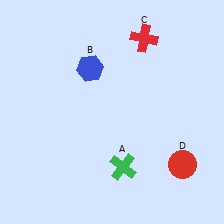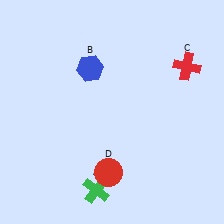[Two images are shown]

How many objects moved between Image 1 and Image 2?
3 objects moved between the two images.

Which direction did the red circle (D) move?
The red circle (D) moved left.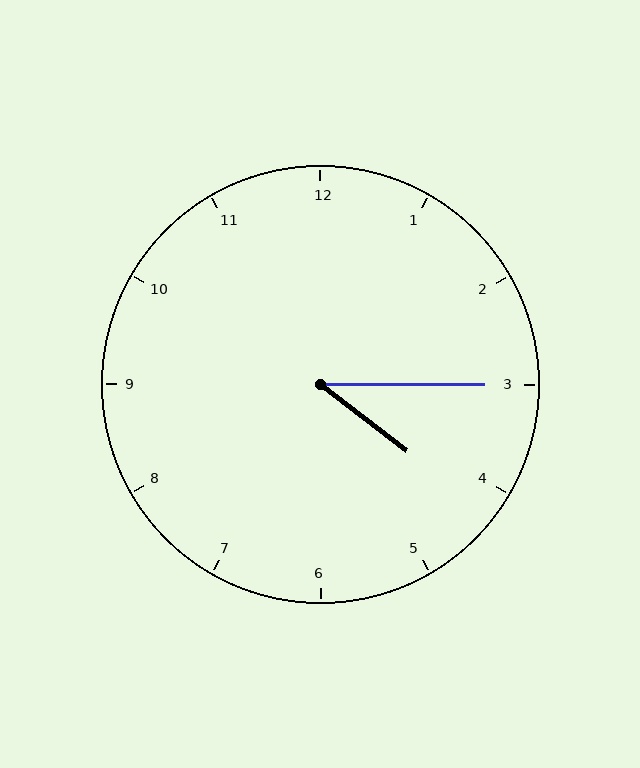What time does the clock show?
4:15.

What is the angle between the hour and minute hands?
Approximately 38 degrees.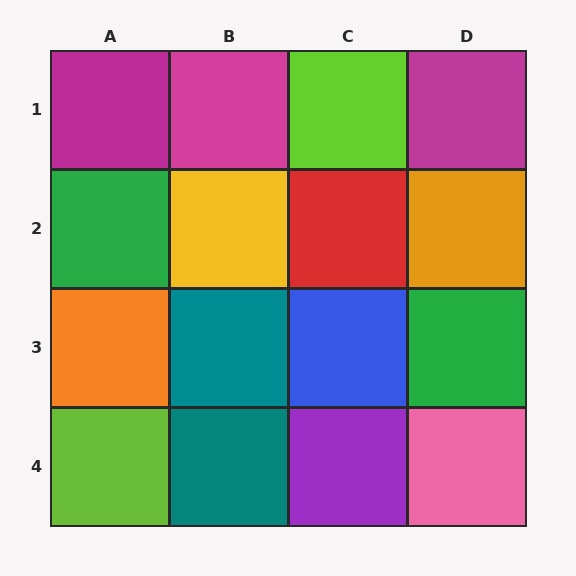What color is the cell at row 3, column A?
Orange.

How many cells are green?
2 cells are green.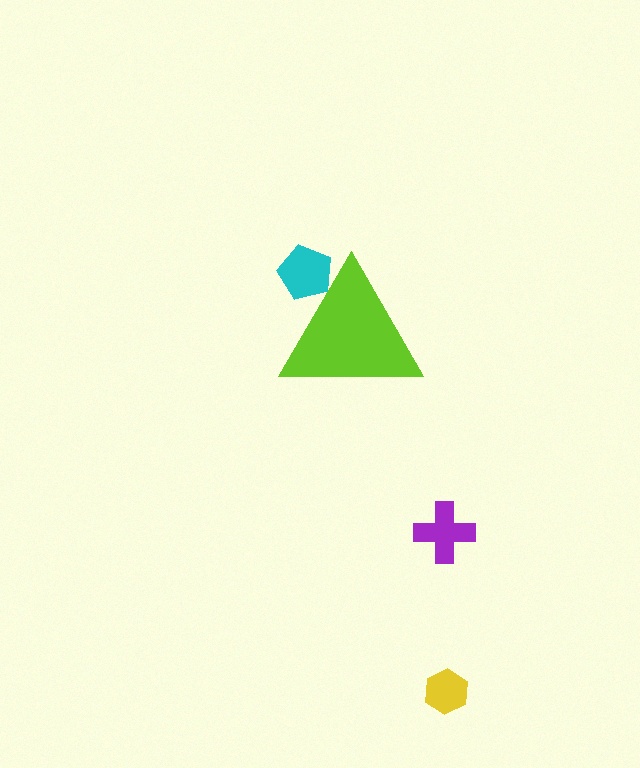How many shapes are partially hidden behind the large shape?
1 shape is partially hidden.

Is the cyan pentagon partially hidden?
Yes, the cyan pentagon is partially hidden behind the lime triangle.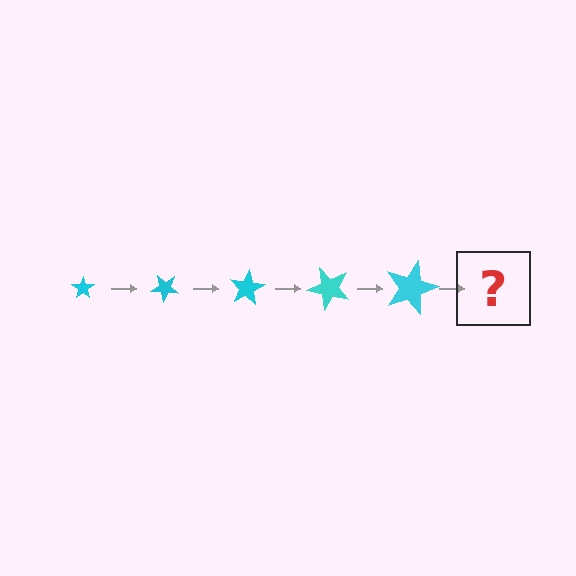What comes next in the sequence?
The next element should be a star, larger than the previous one and rotated 200 degrees from the start.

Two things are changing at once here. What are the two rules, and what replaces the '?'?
The two rules are that the star grows larger each step and it rotates 40 degrees each step. The '?' should be a star, larger than the previous one and rotated 200 degrees from the start.